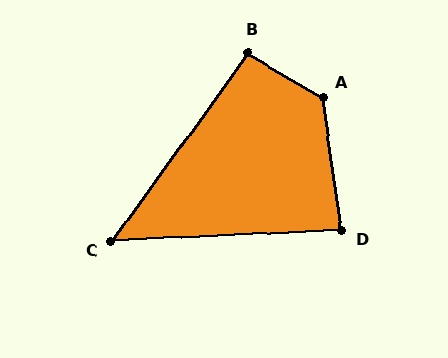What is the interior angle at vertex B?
Approximately 95 degrees (obtuse).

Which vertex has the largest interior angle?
A, at approximately 129 degrees.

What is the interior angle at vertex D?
Approximately 85 degrees (acute).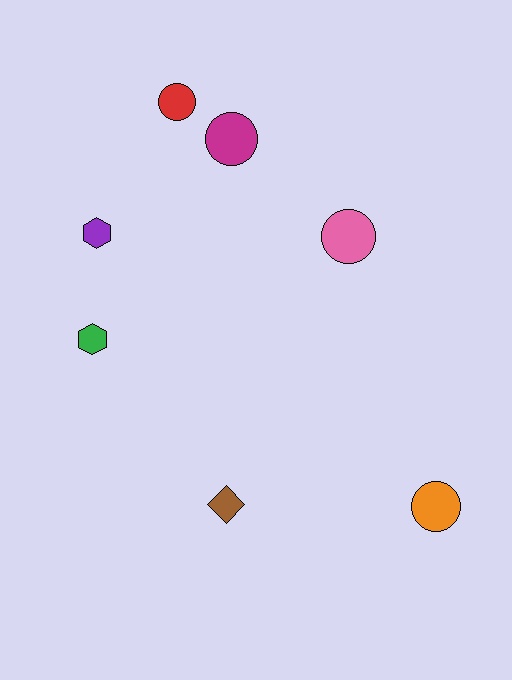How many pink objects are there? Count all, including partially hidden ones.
There is 1 pink object.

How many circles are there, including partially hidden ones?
There are 4 circles.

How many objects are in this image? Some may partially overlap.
There are 7 objects.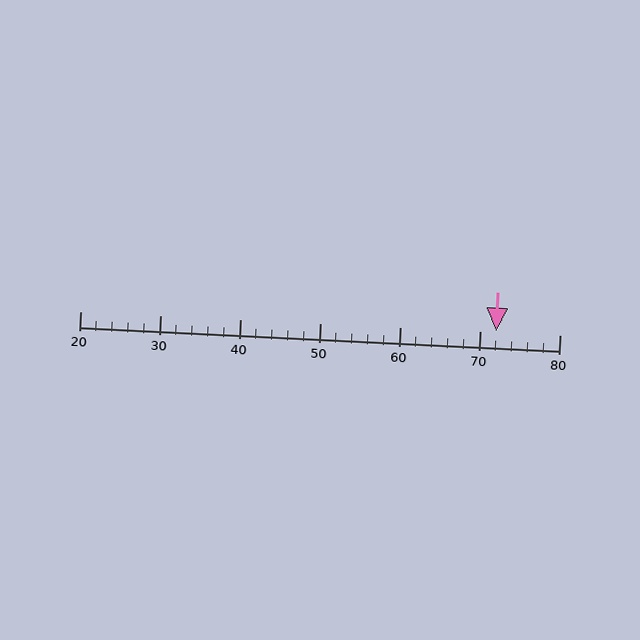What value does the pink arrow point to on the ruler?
The pink arrow points to approximately 72.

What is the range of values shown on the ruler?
The ruler shows values from 20 to 80.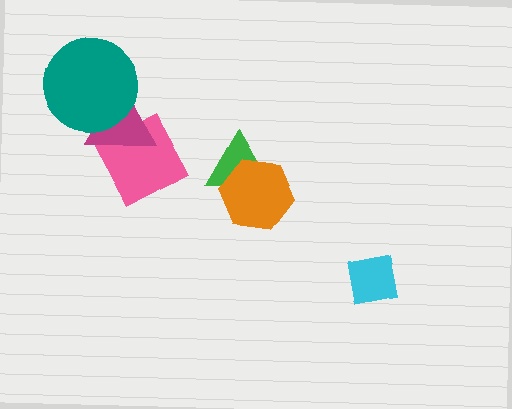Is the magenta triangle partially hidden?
Yes, it is partially covered by another shape.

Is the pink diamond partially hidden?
Yes, it is partially covered by another shape.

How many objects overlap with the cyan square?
0 objects overlap with the cyan square.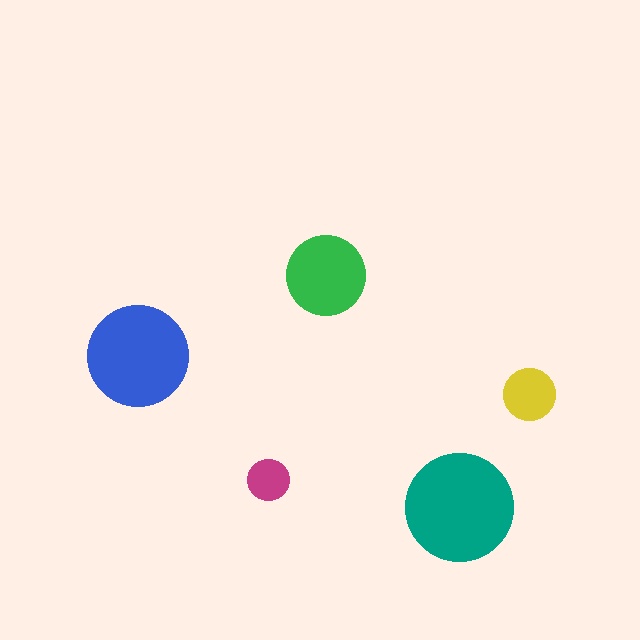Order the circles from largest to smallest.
the teal one, the blue one, the green one, the yellow one, the magenta one.